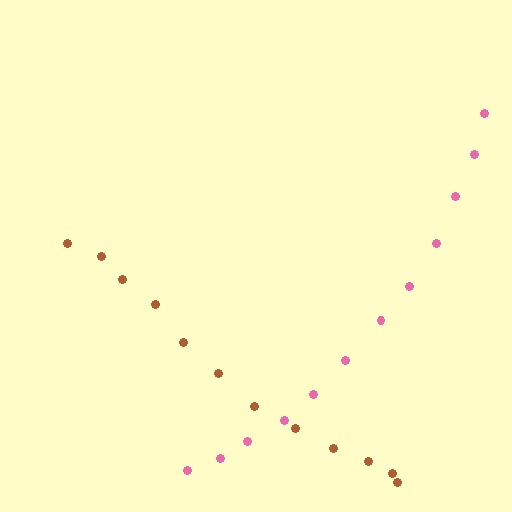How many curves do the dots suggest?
There are 2 distinct paths.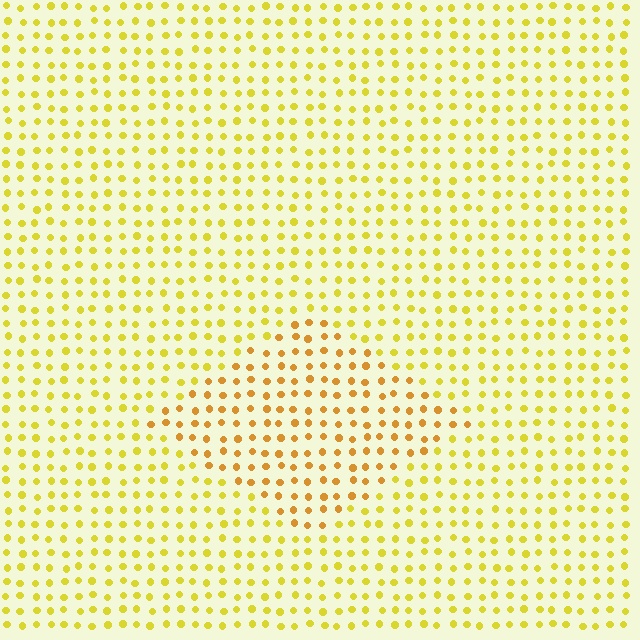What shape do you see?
I see a diamond.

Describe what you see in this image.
The image is filled with small yellow elements in a uniform arrangement. A diamond-shaped region is visible where the elements are tinted to a slightly different hue, forming a subtle color boundary.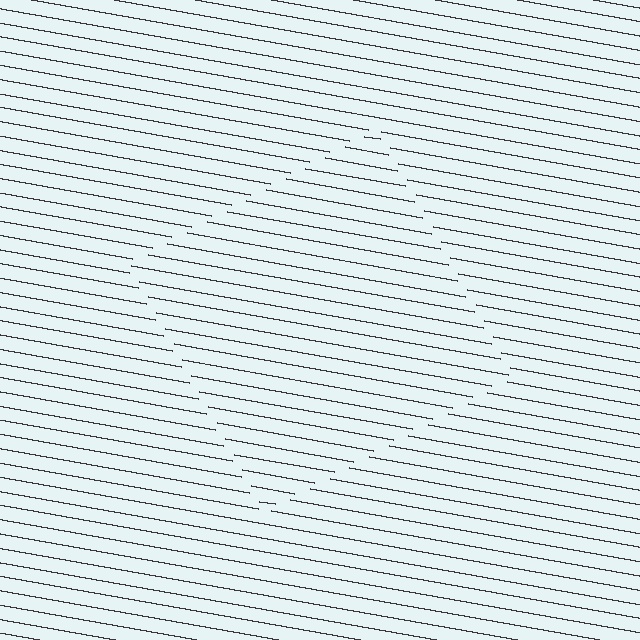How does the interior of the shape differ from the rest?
The interior of the shape contains the same grating, shifted by half a period — the contour is defined by the phase discontinuity where line-ends from the inner and outer gratings abut.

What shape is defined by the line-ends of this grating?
An illusory square. The interior of the shape contains the same grating, shifted by half a period — the contour is defined by the phase discontinuity where line-ends from the inner and outer gratings abut.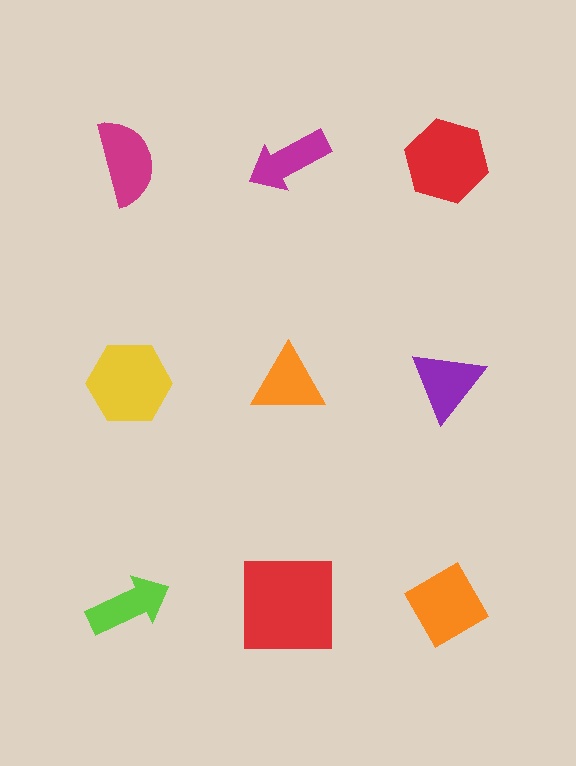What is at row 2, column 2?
An orange triangle.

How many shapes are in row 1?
3 shapes.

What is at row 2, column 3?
A purple triangle.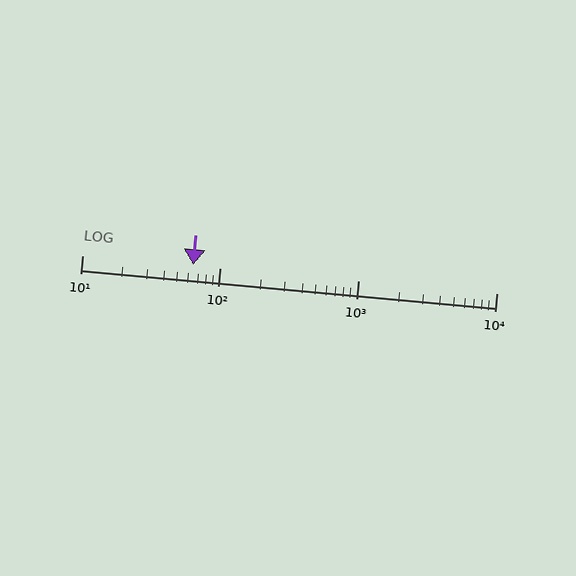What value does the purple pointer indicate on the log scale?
The pointer indicates approximately 64.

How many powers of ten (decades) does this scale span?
The scale spans 3 decades, from 10 to 10000.